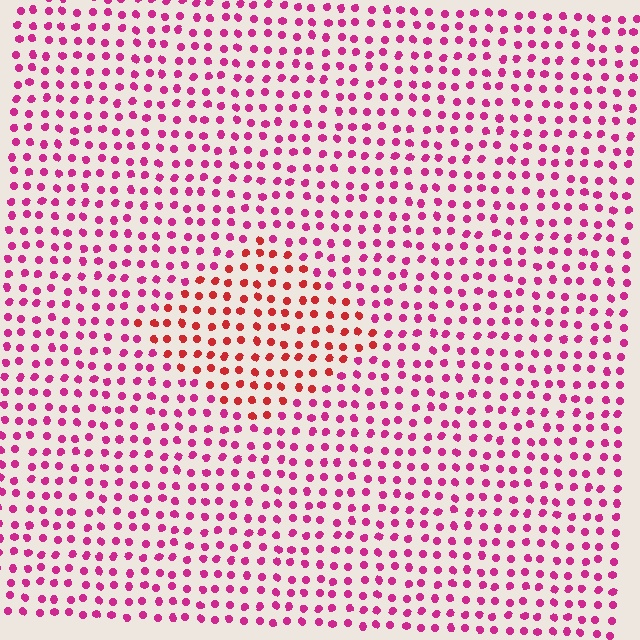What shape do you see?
I see a diamond.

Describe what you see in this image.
The image is filled with small magenta elements in a uniform arrangement. A diamond-shaped region is visible where the elements are tinted to a slightly different hue, forming a subtle color boundary.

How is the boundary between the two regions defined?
The boundary is defined purely by a slight shift in hue (about 35 degrees). Spacing, size, and orientation are identical on both sides.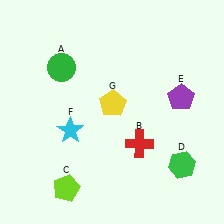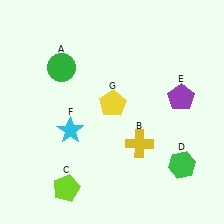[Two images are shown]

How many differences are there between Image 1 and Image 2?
There is 1 difference between the two images.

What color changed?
The cross (B) changed from red in Image 1 to yellow in Image 2.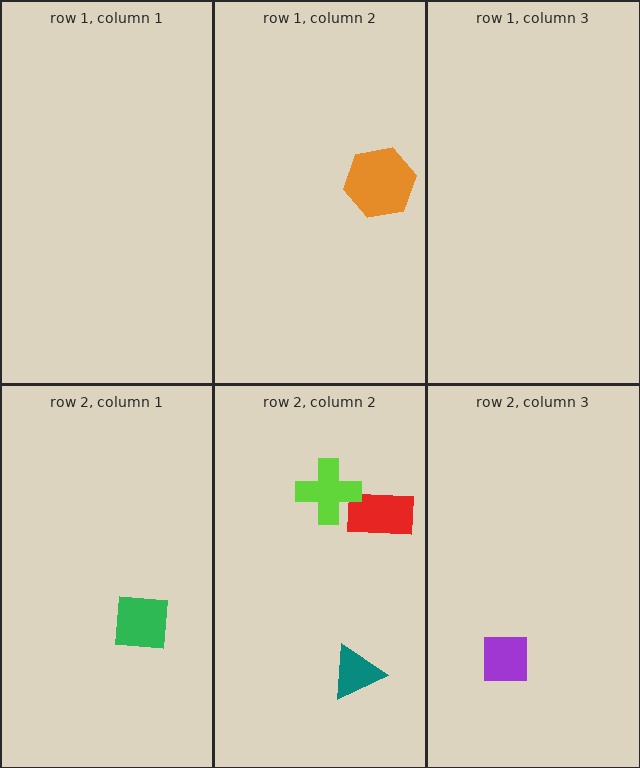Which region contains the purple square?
The row 2, column 3 region.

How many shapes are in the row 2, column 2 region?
3.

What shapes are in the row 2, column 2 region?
The red rectangle, the lime cross, the teal triangle.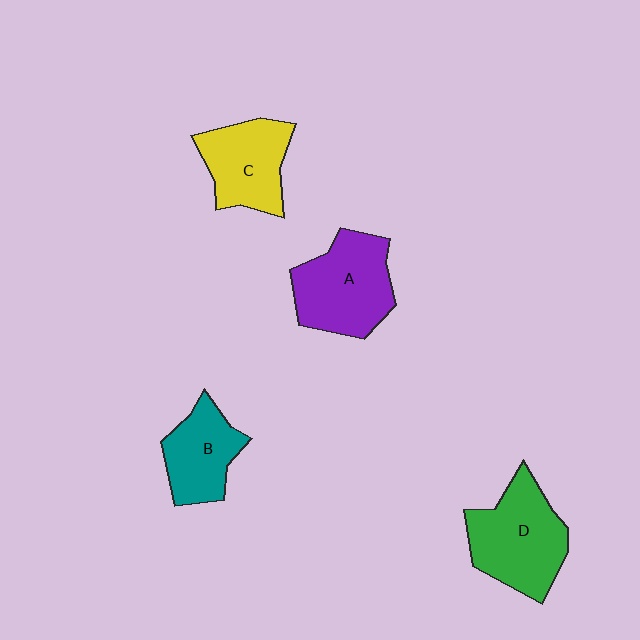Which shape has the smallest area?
Shape B (teal).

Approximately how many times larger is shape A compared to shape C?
Approximately 1.2 times.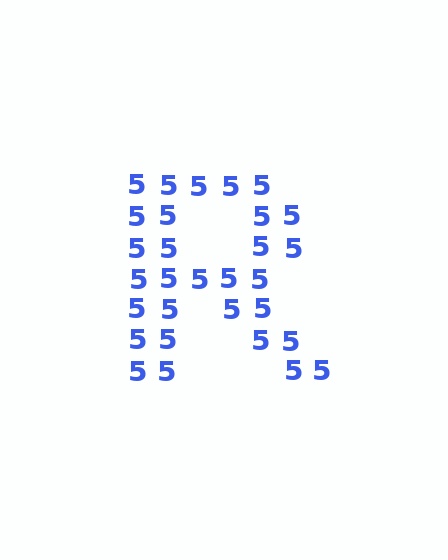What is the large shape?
The large shape is the letter R.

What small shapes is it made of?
It is made of small digit 5's.